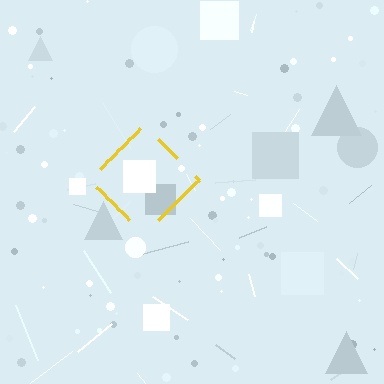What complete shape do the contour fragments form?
The contour fragments form a diamond.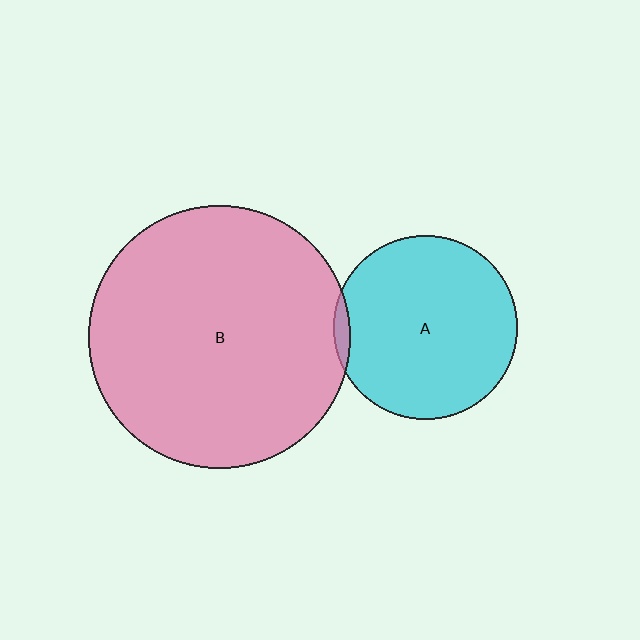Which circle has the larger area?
Circle B (pink).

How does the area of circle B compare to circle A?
Approximately 2.0 times.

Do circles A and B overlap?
Yes.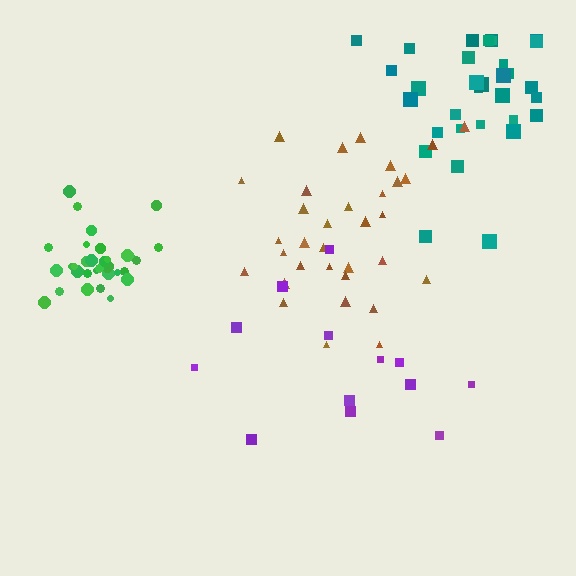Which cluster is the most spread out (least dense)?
Purple.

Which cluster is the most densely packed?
Green.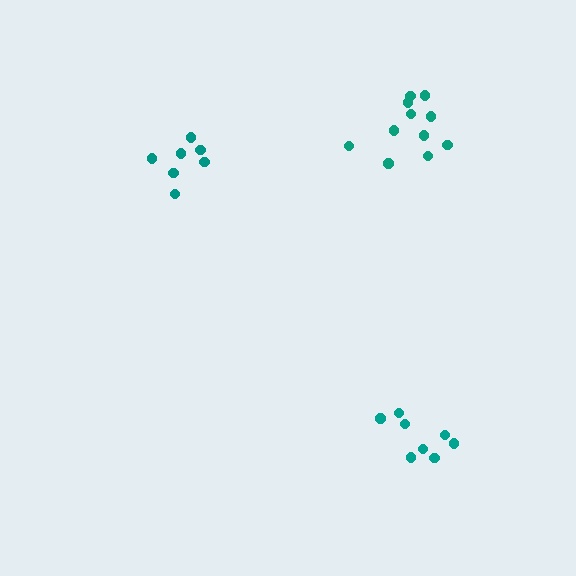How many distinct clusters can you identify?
There are 3 distinct clusters.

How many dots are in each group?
Group 1: 8 dots, Group 2: 7 dots, Group 3: 11 dots (26 total).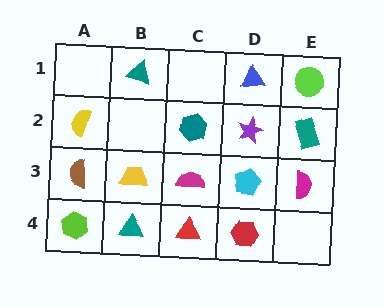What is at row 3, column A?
A brown semicircle.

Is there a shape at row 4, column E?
No, that cell is empty.